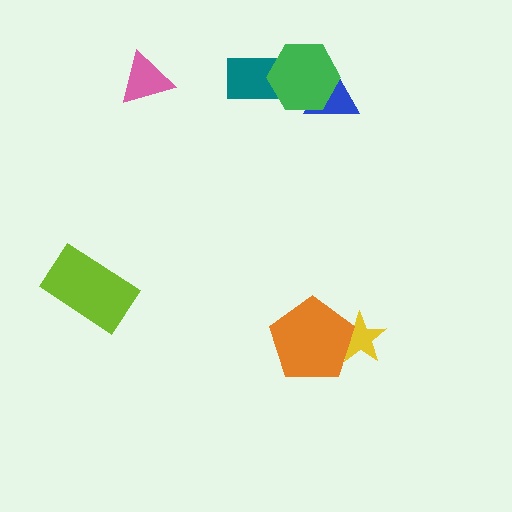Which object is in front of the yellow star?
The orange pentagon is in front of the yellow star.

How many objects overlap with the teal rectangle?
1 object overlaps with the teal rectangle.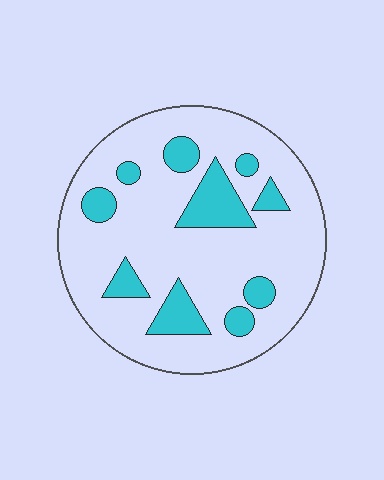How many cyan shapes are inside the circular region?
10.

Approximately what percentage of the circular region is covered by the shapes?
Approximately 20%.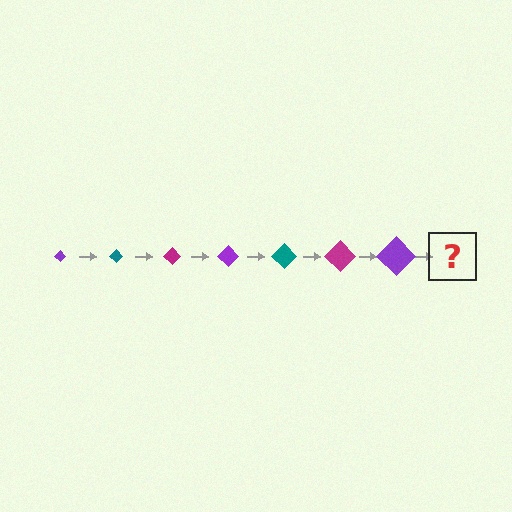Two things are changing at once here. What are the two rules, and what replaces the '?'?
The two rules are that the diamond grows larger each step and the color cycles through purple, teal, and magenta. The '?' should be a teal diamond, larger than the previous one.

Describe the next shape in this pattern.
It should be a teal diamond, larger than the previous one.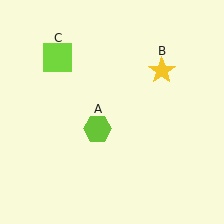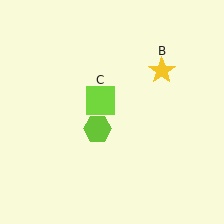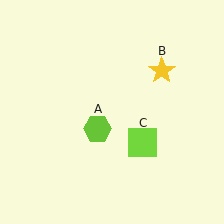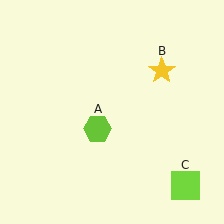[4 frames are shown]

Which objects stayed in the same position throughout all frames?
Lime hexagon (object A) and yellow star (object B) remained stationary.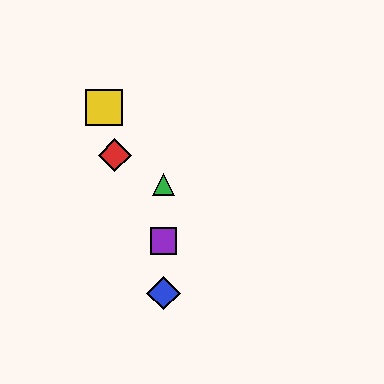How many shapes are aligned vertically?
3 shapes (the blue diamond, the green triangle, the purple square) are aligned vertically.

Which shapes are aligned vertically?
The blue diamond, the green triangle, the purple square are aligned vertically.